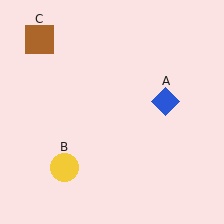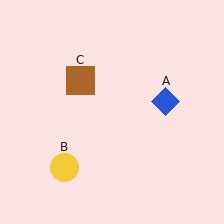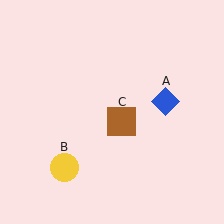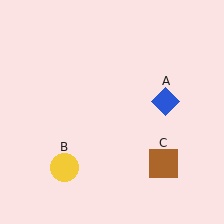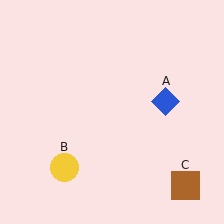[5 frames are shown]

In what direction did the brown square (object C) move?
The brown square (object C) moved down and to the right.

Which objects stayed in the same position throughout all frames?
Blue diamond (object A) and yellow circle (object B) remained stationary.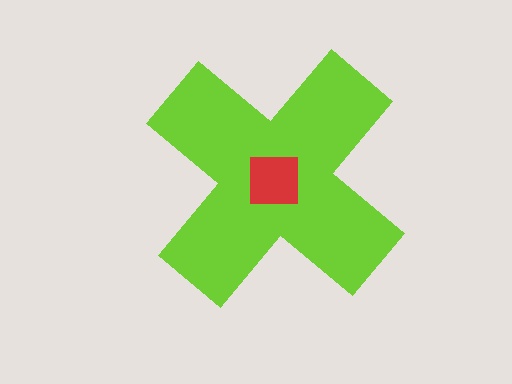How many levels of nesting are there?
2.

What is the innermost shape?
The red square.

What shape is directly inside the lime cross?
The red square.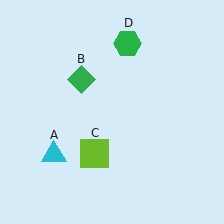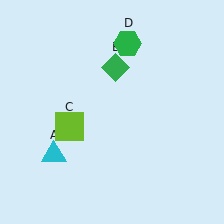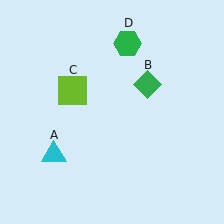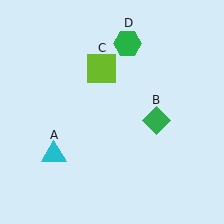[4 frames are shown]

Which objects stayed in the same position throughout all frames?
Cyan triangle (object A) and green hexagon (object D) remained stationary.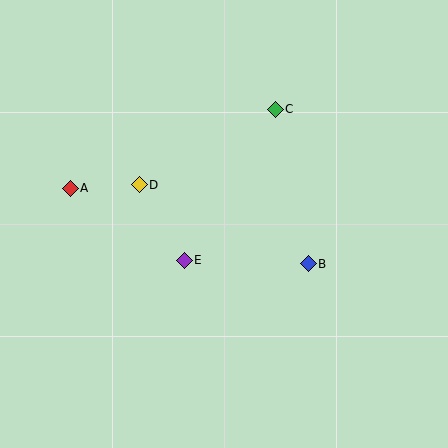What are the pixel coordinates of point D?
Point D is at (139, 185).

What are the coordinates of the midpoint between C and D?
The midpoint between C and D is at (207, 147).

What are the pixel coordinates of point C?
Point C is at (275, 109).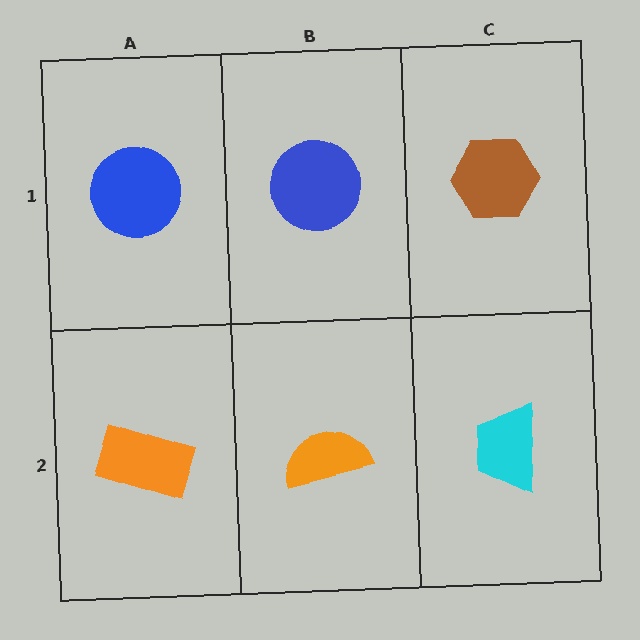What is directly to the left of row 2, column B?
An orange rectangle.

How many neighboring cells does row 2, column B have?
3.